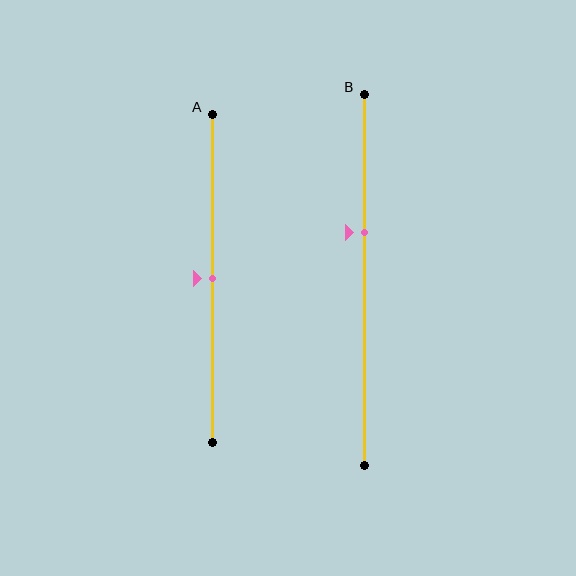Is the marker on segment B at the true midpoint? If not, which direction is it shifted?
No, the marker on segment B is shifted upward by about 13% of the segment length.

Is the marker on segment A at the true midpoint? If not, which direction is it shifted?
Yes, the marker on segment A is at the true midpoint.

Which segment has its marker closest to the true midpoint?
Segment A has its marker closest to the true midpoint.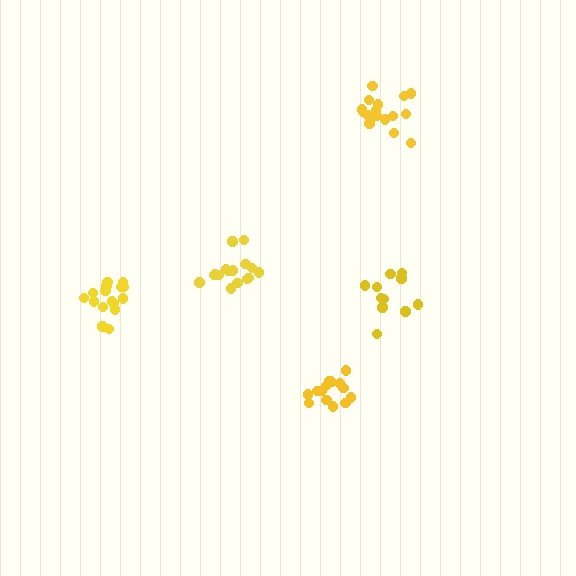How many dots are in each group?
Group 1: 16 dots, Group 2: 17 dots, Group 3: 16 dots, Group 4: 15 dots, Group 5: 11 dots (75 total).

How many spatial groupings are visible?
There are 5 spatial groupings.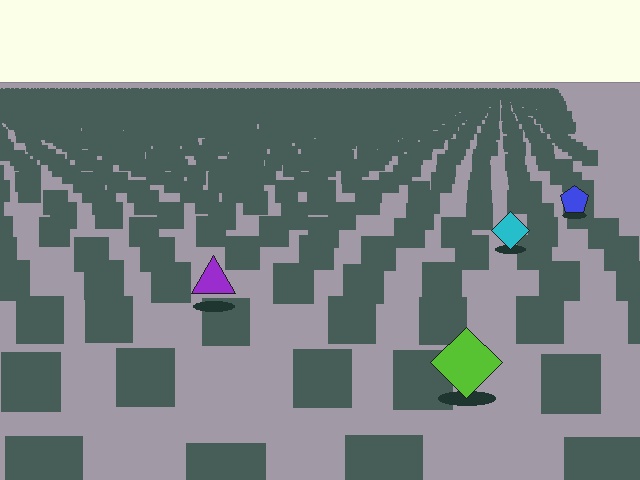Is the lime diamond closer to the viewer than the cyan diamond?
Yes. The lime diamond is closer — you can tell from the texture gradient: the ground texture is coarser near it.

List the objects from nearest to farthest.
From nearest to farthest: the lime diamond, the purple triangle, the cyan diamond, the blue pentagon.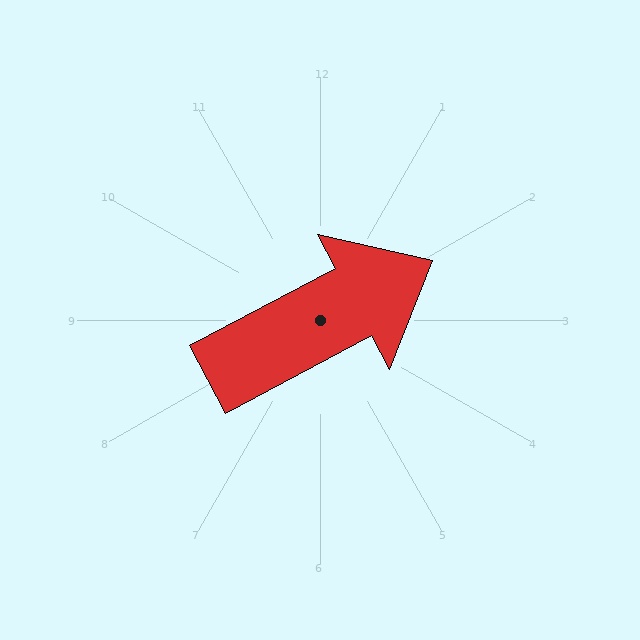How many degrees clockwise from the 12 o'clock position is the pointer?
Approximately 62 degrees.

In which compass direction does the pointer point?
Northeast.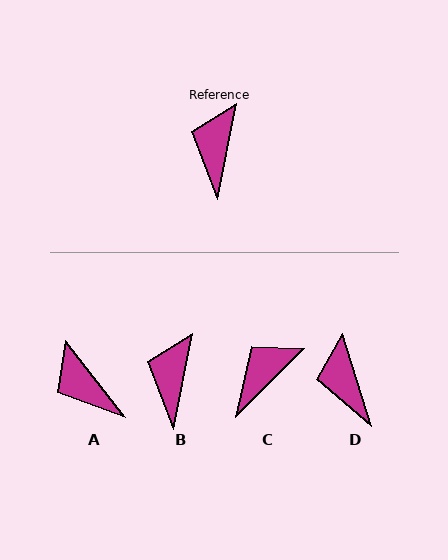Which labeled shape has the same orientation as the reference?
B.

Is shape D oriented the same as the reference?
No, it is off by about 28 degrees.